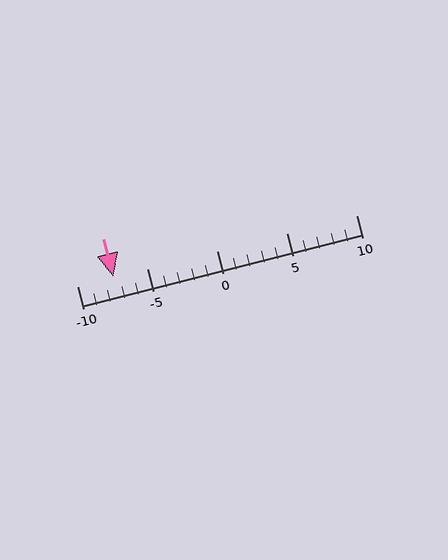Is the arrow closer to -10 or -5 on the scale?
The arrow is closer to -5.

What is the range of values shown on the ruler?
The ruler shows values from -10 to 10.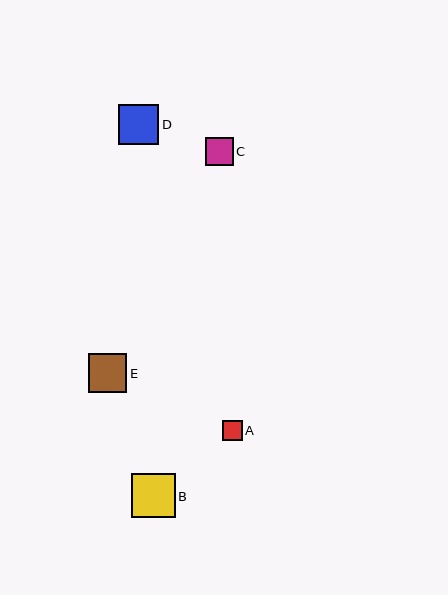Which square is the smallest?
Square A is the smallest with a size of approximately 20 pixels.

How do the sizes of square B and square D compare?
Square B and square D are approximately the same size.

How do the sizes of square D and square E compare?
Square D and square E are approximately the same size.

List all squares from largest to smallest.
From largest to smallest: B, D, E, C, A.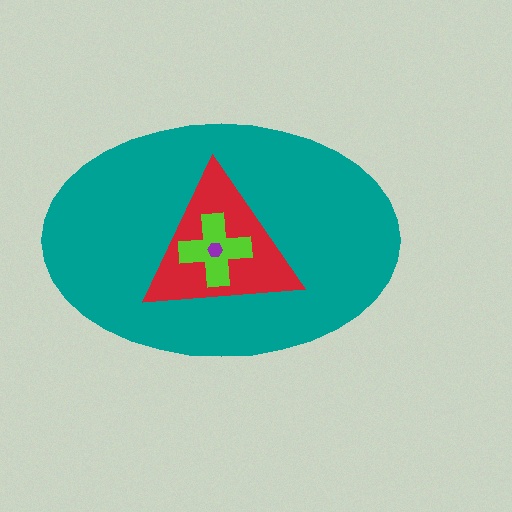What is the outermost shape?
The teal ellipse.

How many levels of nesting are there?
4.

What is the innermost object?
The purple hexagon.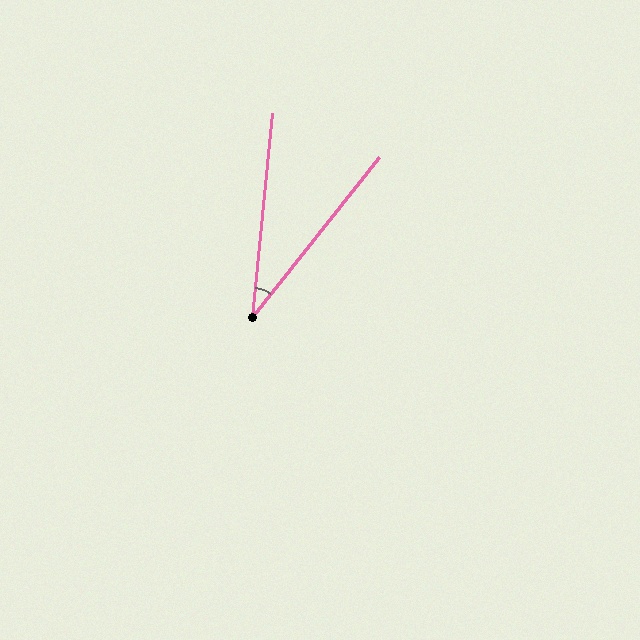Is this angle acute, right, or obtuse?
It is acute.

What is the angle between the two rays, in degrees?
Approximately 33 degrees.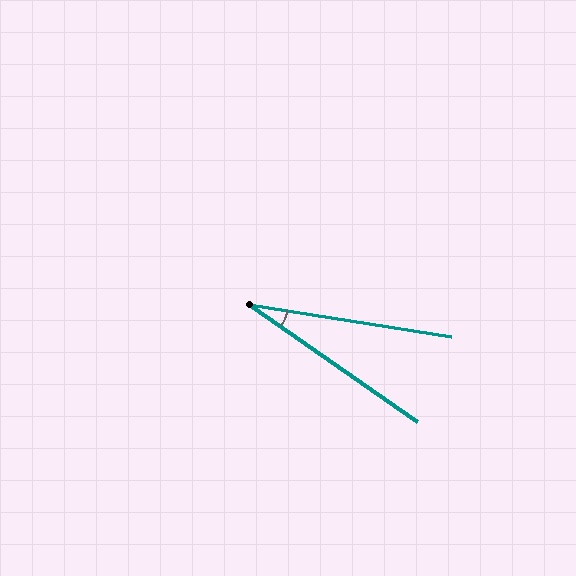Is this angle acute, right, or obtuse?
It is acute.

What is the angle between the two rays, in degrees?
Approximately 26 degrees.